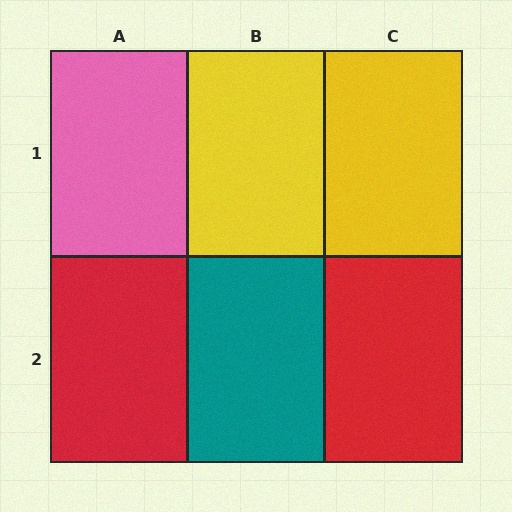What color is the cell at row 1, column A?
Pink.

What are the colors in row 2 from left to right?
Red, teal, red.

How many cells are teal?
1 cell is teal.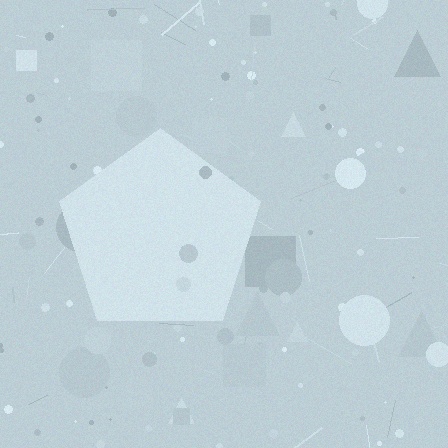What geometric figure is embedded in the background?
A pentagon is embedded in the background.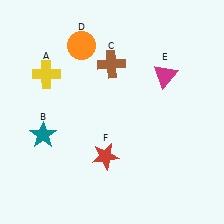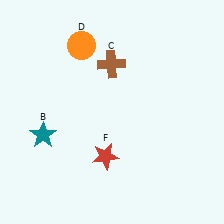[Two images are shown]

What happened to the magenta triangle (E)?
The magenta triangle (E) was removed in Image 2. It was in the top-right area of Image 1.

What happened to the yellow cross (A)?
The yellow cross (A) was removed in Image 2. It was in the top-left area of Image 1.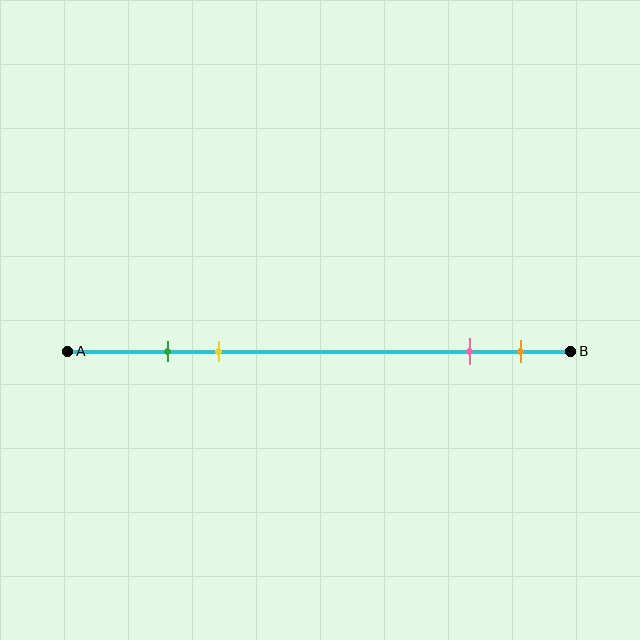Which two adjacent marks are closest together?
The green and yellow marks are the closest adjacent pair.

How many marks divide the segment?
There are 4 marks dividing the segment.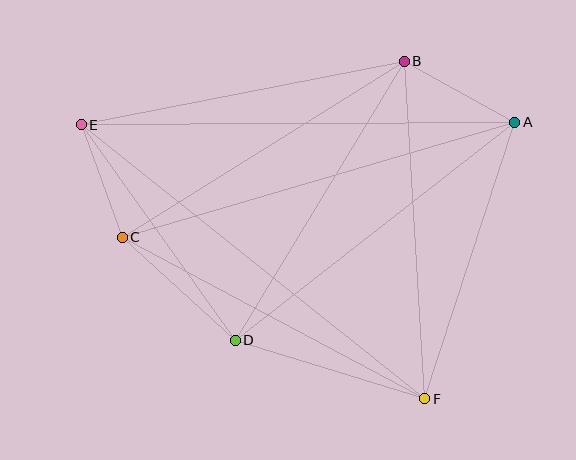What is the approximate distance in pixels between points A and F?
The distance between A and F is approximately 291 pixels.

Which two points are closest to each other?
Points C and E are closest to each other.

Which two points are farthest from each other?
Points E and F are farthest from each other.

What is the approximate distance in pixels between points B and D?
The distance between B and D is approximately 326 pixels.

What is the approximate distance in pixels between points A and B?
The distance between A and B is approximately 126 pixels.